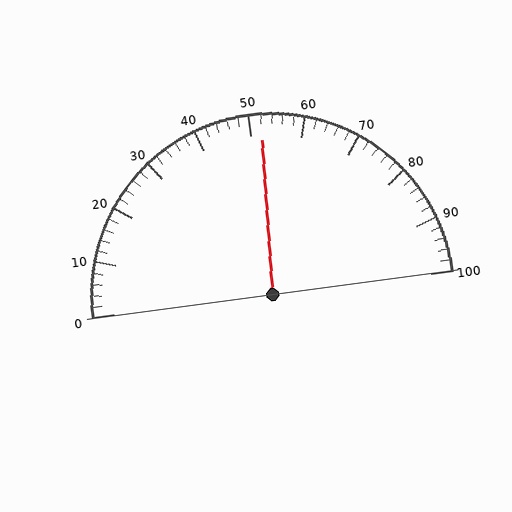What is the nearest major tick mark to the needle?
The nearest major tick mark is 50.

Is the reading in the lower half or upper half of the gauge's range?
The reading is in the upper half of the range (0 to 100).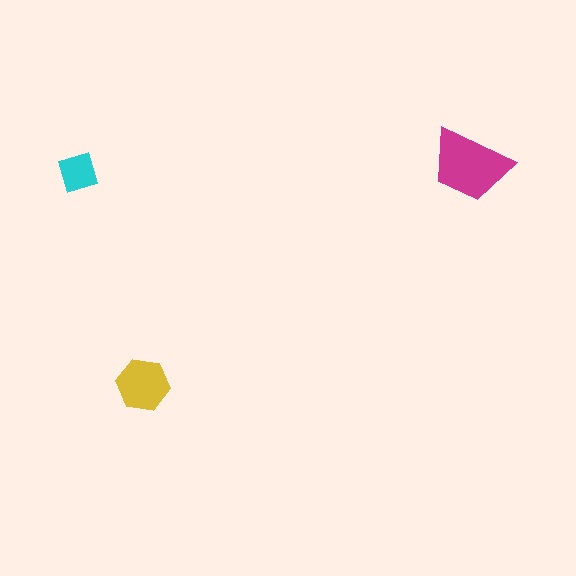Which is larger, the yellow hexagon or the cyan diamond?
The yellow hexagon.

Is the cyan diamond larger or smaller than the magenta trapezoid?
Smaller.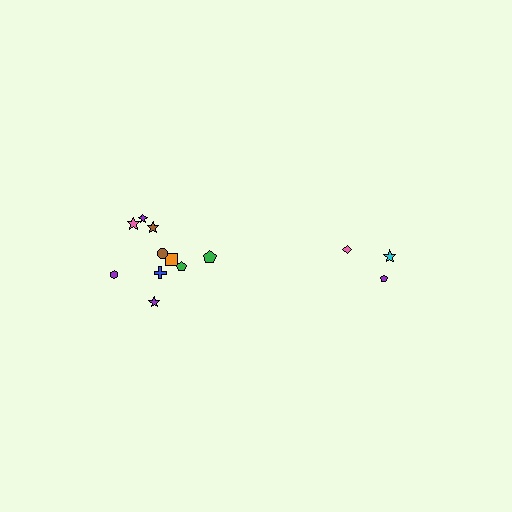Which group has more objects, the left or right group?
The left group.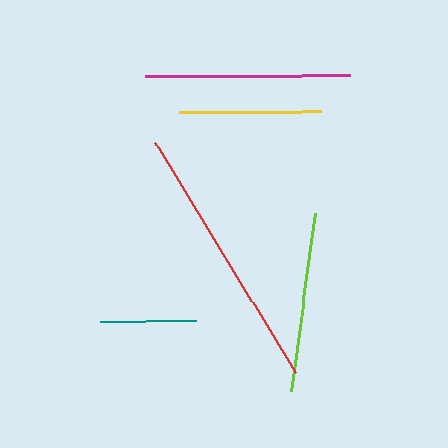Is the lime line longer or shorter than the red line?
The red line is longer than the lime line.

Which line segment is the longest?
The red line is the longest at approximately 268 pixels.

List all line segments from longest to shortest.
From longest to shortest: red, magenta, lime, yellow, teal.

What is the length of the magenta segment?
The magenta segment is approximately 205 pixels long.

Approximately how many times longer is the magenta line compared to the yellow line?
The magenta line is approximately 1.4 times the length of the yellow line.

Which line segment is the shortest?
The teal line is the shortest at approximately 96 pixels.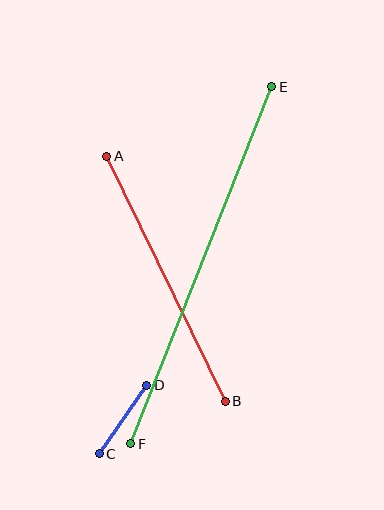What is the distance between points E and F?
The distance is approximately 384 pixels.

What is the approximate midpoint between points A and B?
The midpoint is at approximately (166, 279) pixels.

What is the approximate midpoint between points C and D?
The midpoint is at approximately (123, 419) pixels.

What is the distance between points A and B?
The distance is approximately 272 pixels.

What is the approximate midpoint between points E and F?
The midpoint is at approximately (201, 265) pixels.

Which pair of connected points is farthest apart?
Points E and F are farthest apart.